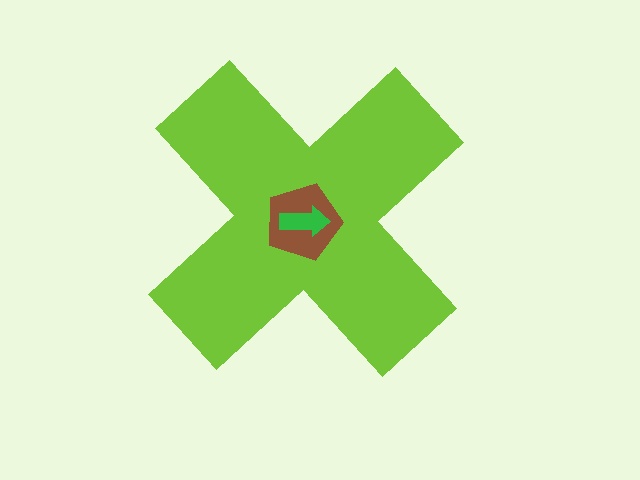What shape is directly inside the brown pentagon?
The green arrow.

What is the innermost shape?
The green arrow.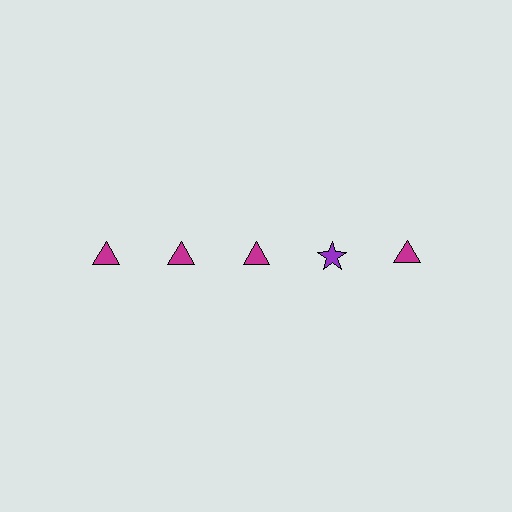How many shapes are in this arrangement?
There are 5 shapes arranged in a grid pattern.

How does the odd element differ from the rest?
It differs in both color (purple instead of magenta) and shape (star instead of triangle).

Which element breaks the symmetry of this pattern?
The purple star in the top row, second from right column breaks the symmetry. All other shapes are magenta triangles.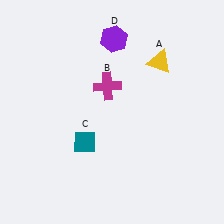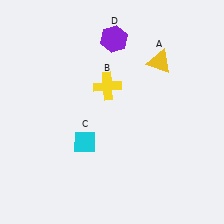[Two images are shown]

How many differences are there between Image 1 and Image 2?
There are 2 differences between the two images.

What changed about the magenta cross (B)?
In Image 1, B is magenta. In Image 2, it changed to yellow.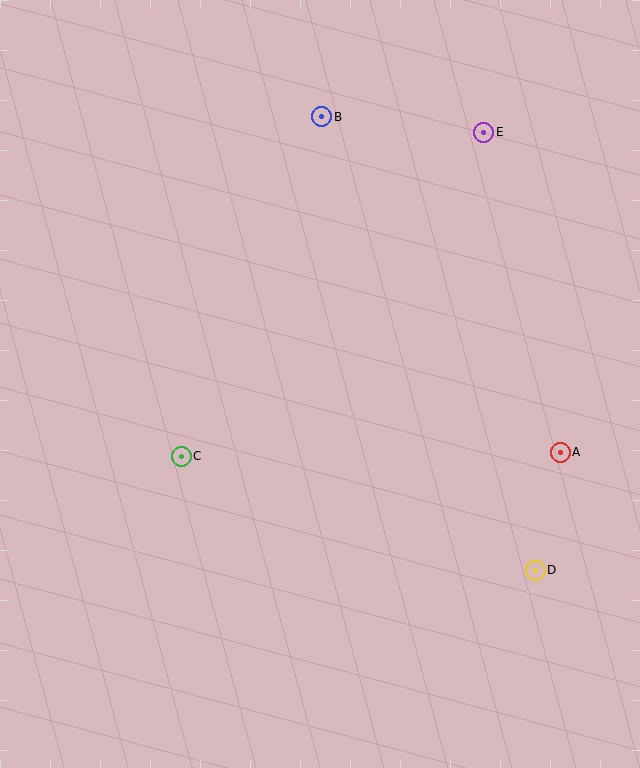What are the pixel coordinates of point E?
Point E is at (484, 132).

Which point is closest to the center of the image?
Point C at (181, 456) is closest to the center.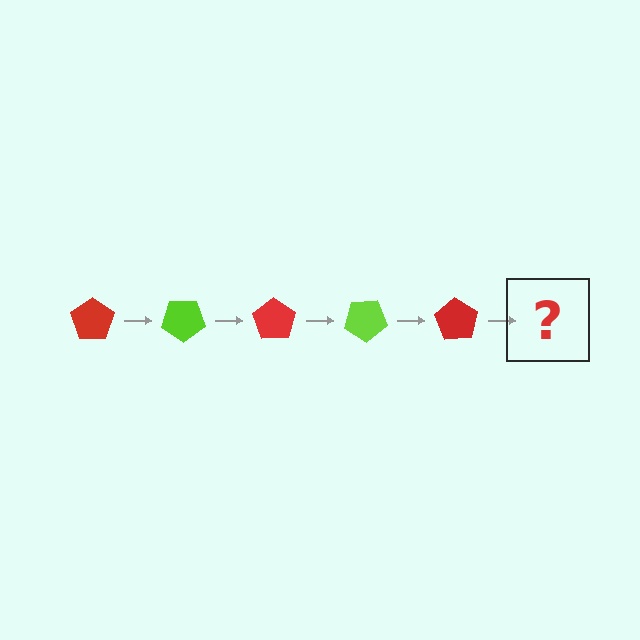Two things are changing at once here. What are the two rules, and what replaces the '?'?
The two rules are that it rotates 35 degrees each step and the color cycles through red and lime. The '?' should be a lime pentagon, rotated 175 degrees from the start.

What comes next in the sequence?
The next element should be a lime pentagon, rotated 175 degrees from the start.